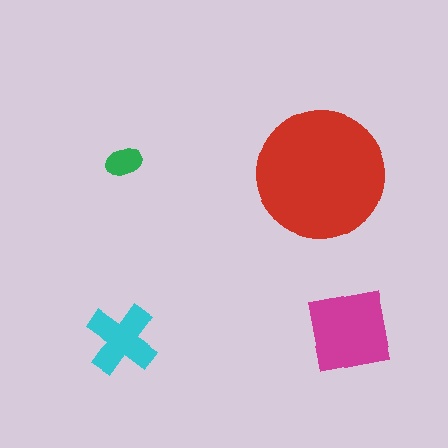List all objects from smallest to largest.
The green ellipse, the cyan cross, the magenta square, the red circle.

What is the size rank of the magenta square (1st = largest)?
2nd.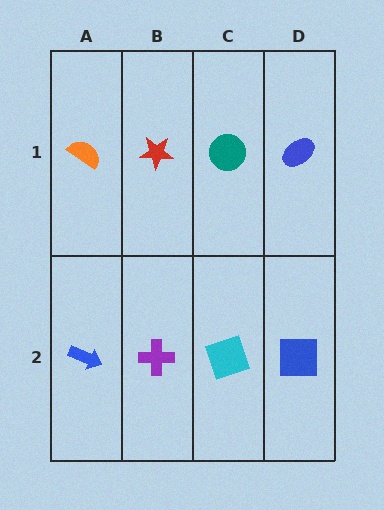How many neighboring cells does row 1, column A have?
2.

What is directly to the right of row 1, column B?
A teal circle.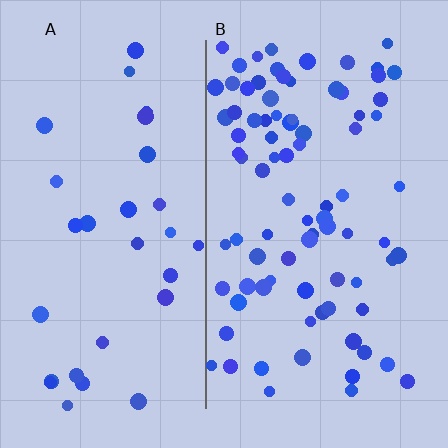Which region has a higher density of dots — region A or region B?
B (the right).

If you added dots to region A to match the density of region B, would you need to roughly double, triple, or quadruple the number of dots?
Approximately triple.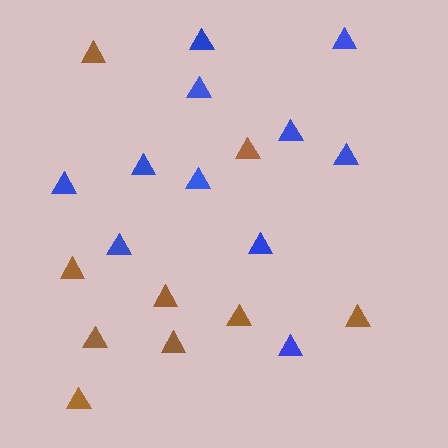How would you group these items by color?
There are 2 groups: one group of brown triangles (9) and one group of blue triangles (11).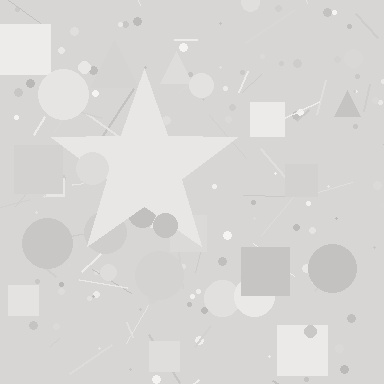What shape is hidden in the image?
A star is hidden in the image.